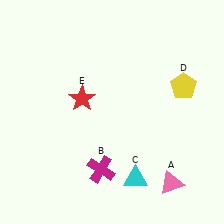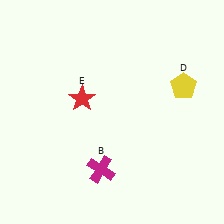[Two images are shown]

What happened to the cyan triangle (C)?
The cyan triangle (C) was removed in Image 2. It was in the bottom-right area of Image 1.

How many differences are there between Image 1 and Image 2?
There are 2 differences between the two images.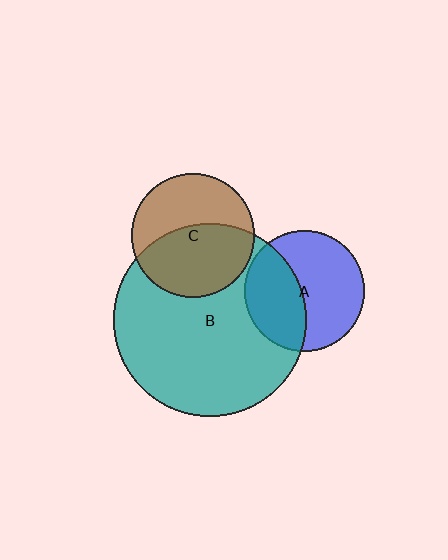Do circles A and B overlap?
Yes.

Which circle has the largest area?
Circle B (teal).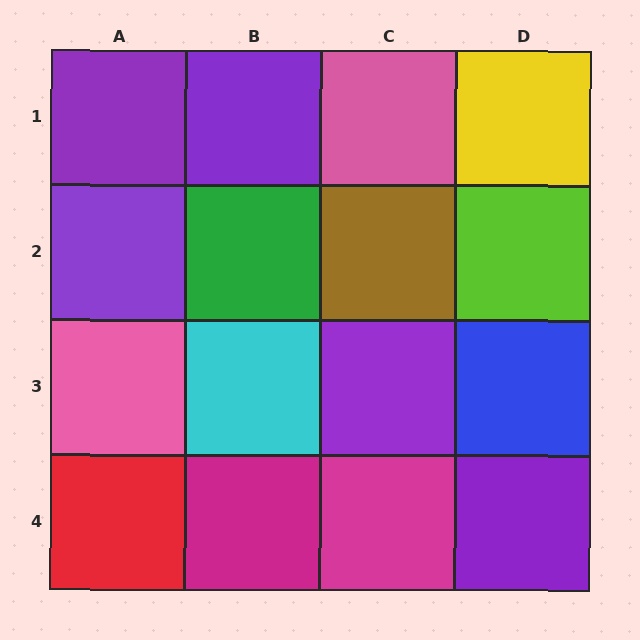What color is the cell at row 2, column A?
Purple.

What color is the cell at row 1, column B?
Purple.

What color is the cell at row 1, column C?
Pink.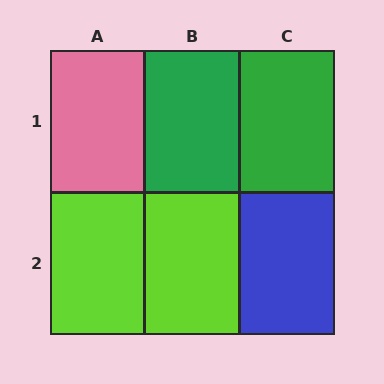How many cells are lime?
2 cells are lime.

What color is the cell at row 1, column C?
Green.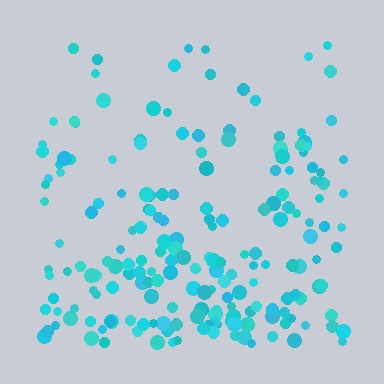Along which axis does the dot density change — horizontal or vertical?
Vertical.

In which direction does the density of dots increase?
From top to bottom, with the bottom side densest.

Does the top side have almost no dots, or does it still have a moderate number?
Still a moderate number, just noticeably fewer than the bottom.